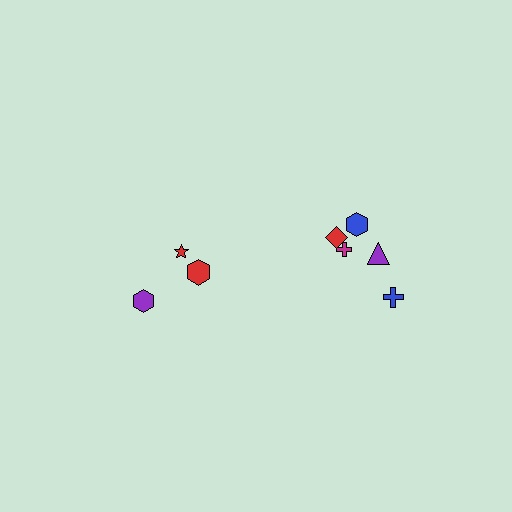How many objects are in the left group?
There are 3 objects.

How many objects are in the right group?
There are 5 objects.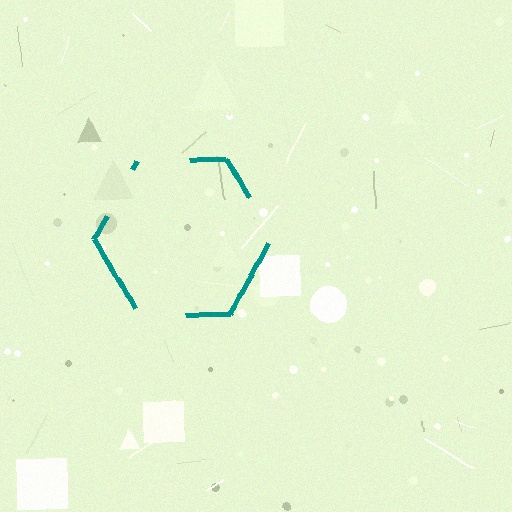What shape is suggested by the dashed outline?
The dashed outline suggests a hexagon.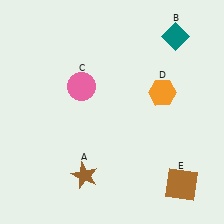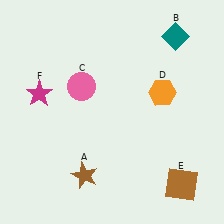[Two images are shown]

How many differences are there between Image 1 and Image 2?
There is 1 difference between the two images.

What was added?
A magenta star (F) was added in Image 2.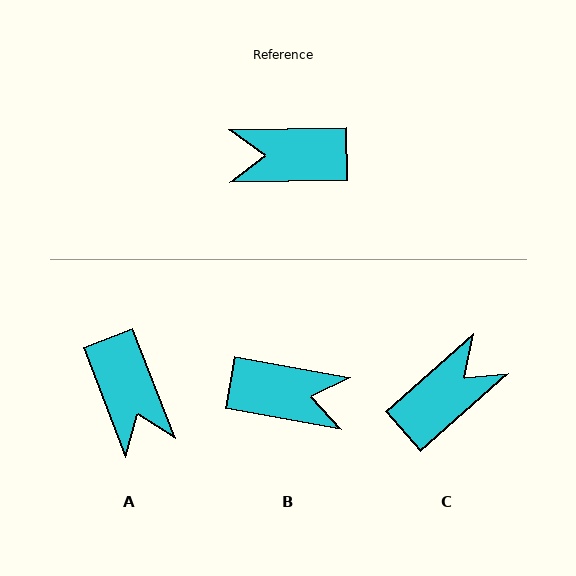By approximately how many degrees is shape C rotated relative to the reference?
Approximately 139 degrees clockwise.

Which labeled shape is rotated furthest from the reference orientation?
B, about 169 degrees away.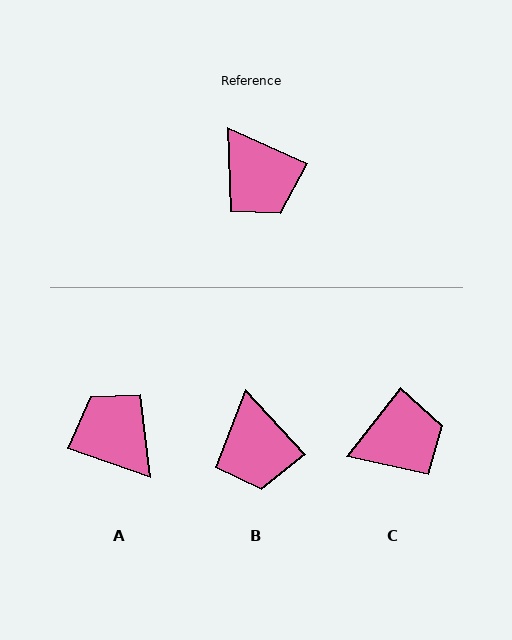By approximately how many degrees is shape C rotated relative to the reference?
Approximately 76 degrees counter-clockwise.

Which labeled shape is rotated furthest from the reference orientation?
A, about 175 degrees away.